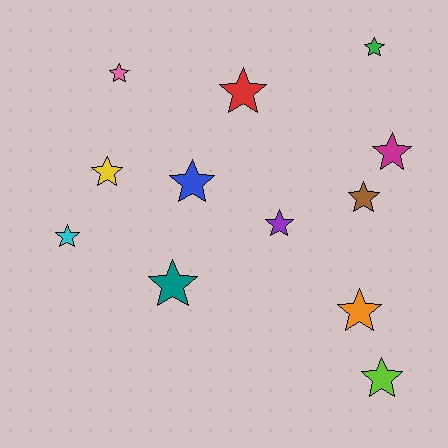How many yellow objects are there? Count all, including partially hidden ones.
There is 1 yellow object.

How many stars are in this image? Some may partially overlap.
There are 12 stars.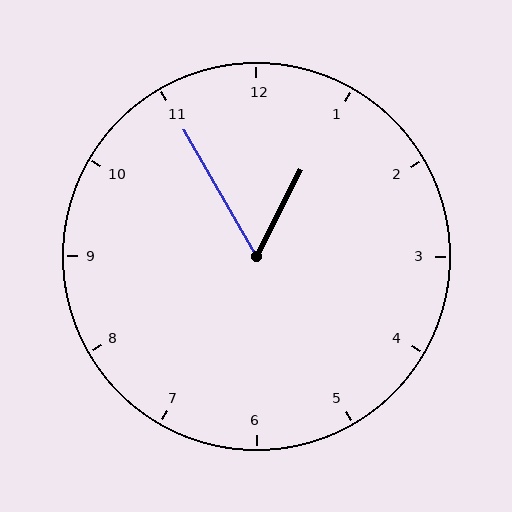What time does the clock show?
12:55.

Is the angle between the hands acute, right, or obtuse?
It is acute.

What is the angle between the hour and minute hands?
Approximately 58 degrees.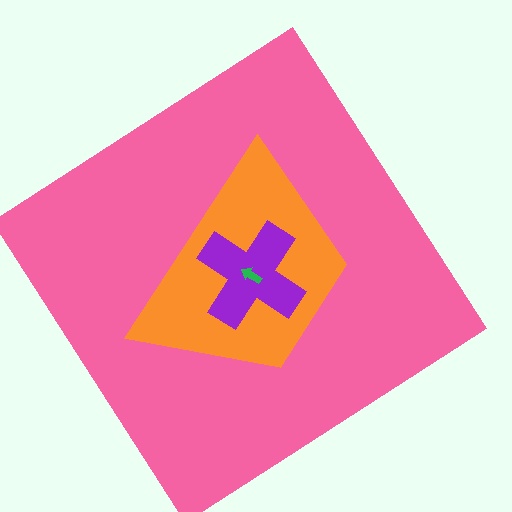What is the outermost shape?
The pink diamond.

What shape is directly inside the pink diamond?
The orange trapezoid.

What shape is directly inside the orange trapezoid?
The purple cross.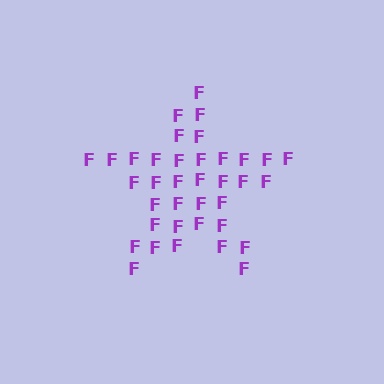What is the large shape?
The large shape is a star.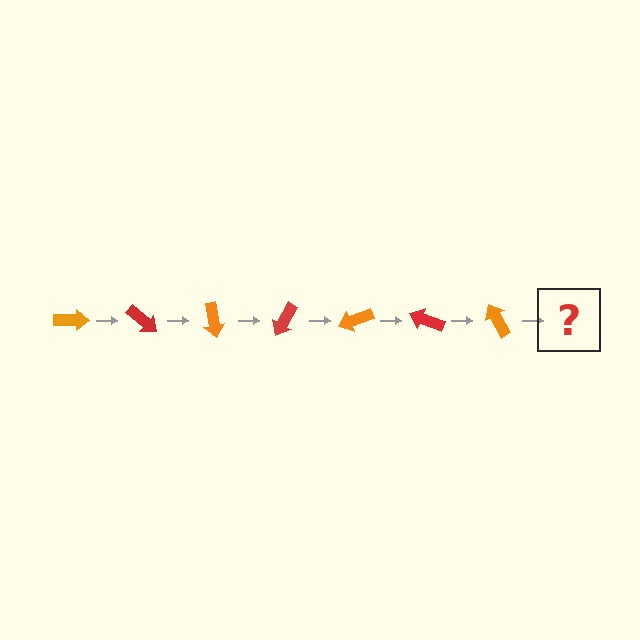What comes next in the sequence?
The next element should be a red arrow, rotated 280 degrees from the start.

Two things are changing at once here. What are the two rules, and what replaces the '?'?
The two rules are that it rotates 40 degrees each step and the color cycles through orange and red. The '?' should be a red arrow, rotated 280 degrees from the start.